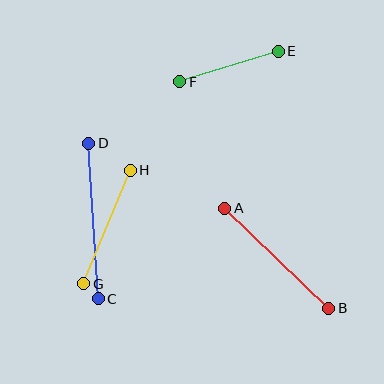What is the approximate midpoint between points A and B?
The midpoint is at approximately (277, 258) pixels.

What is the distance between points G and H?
The distance is approximately 122 pixels.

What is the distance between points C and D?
The distance is approximately 156 pixels.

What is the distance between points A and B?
The distance is approximately 144 pixels.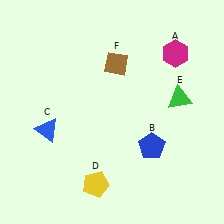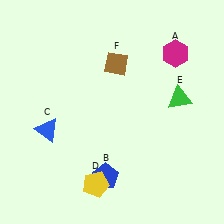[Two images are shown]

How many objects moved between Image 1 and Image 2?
1 object moved between the two images.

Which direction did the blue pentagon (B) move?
The blue pentagon (B) moved left.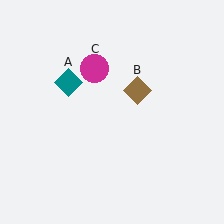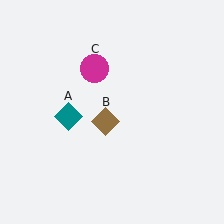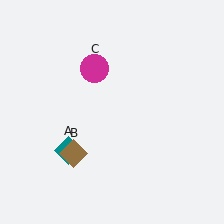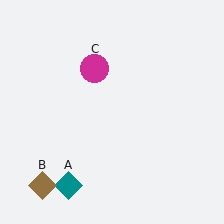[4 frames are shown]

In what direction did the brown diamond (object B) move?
The brown diamond (object B) moved down and to the left.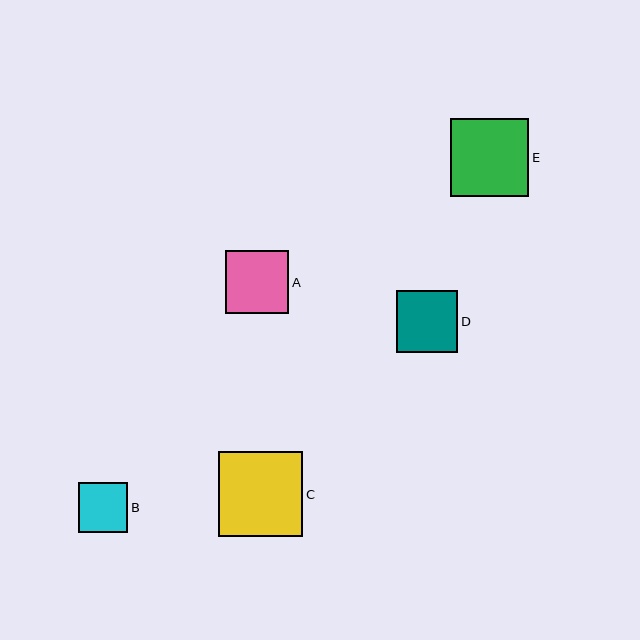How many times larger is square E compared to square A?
Square E is approximately 1.2 times the size of square A.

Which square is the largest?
Square C is the largest with a size of approximately 85 pixels.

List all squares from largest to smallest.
From largest to smallest: C, E, A, D, B.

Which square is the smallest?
Square B is the smallest with a size of approximately 50 pixels.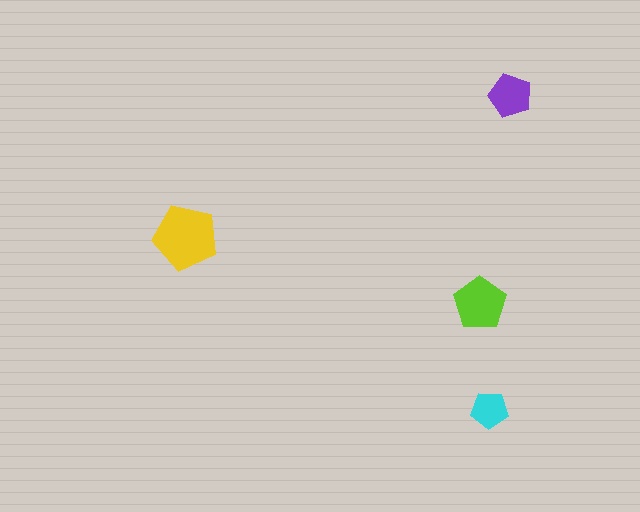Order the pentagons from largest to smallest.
the yellow one, the lime one, the purple one, the cyan one.